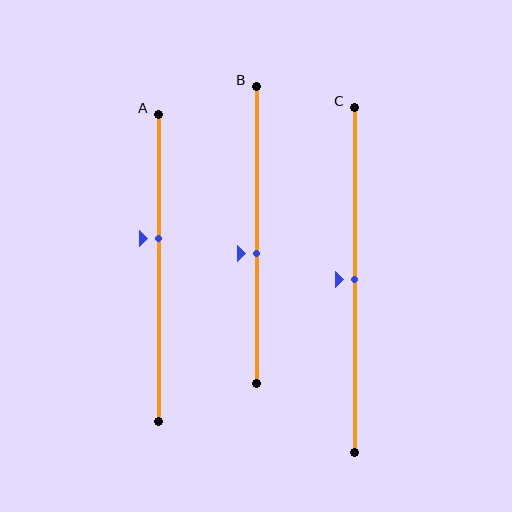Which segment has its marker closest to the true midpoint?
Segment C has its marker closest to the true midpoint.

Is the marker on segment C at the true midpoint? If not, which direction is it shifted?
Yes, the marker on segment C is at the true midpoint.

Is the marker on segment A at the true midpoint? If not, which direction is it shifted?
No, the marker on segment A is shifted upward by about 10% of the segment length.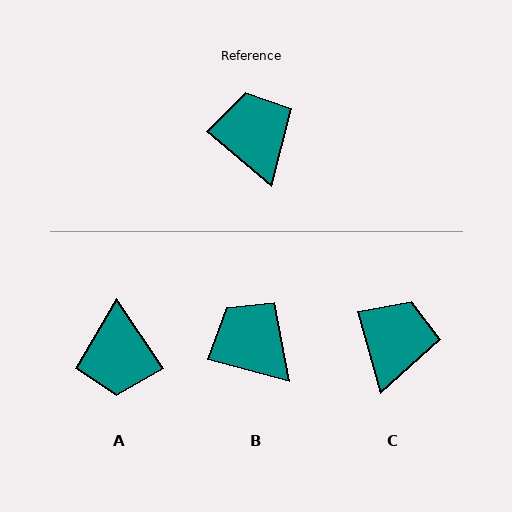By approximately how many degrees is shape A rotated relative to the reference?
Approximately 165 degrees counter-clockwise.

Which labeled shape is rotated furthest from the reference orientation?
A, about 165 degrees away.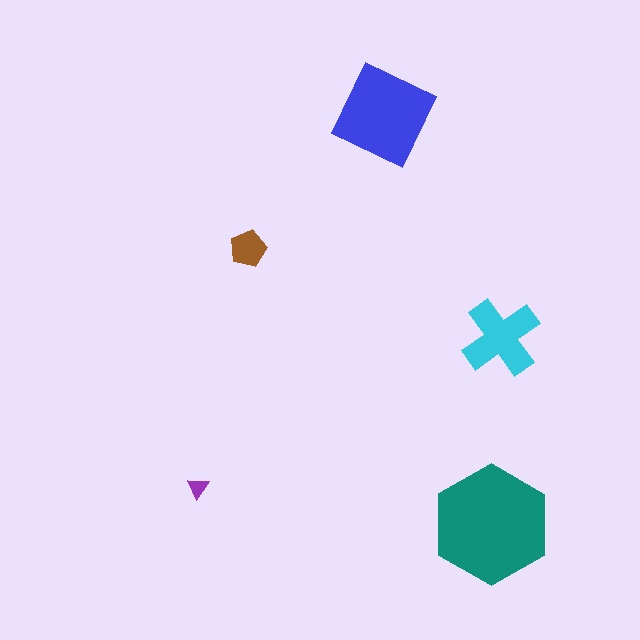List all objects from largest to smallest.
The teal hexagon, the blue diamond, the cyan cross, the brown pentagon, the purple triangle.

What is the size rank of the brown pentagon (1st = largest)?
4th.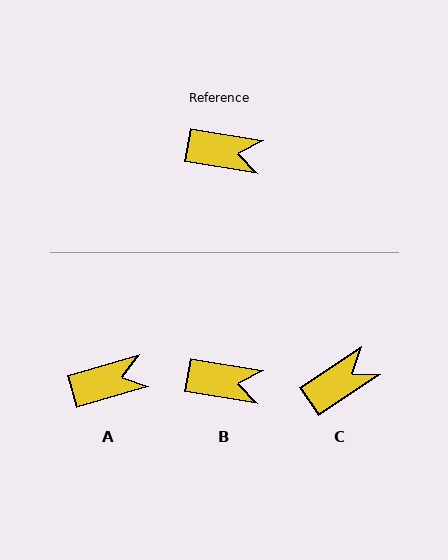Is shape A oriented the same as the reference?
No, it is off by about 25 degrees.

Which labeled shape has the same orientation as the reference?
B.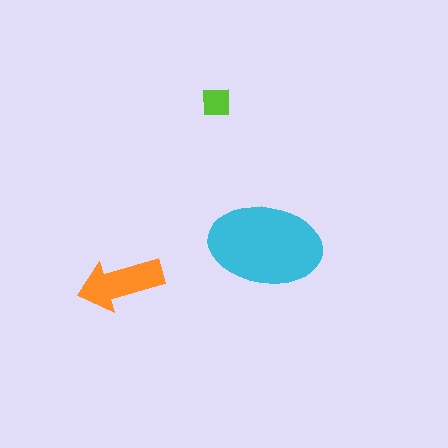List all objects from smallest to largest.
The lime square, the orange arrow, the cyan ellipse.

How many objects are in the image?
There are 3 objects in the image.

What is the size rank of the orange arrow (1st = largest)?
2nd.